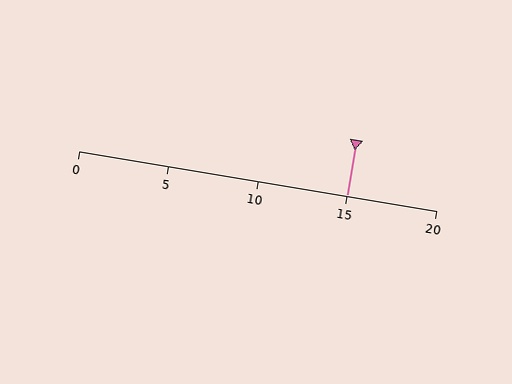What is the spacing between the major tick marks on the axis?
The major ticks are spaced 5 apart.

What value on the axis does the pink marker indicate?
The marker indicates approximately 15.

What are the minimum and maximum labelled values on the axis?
The axis runs from 0 to 20.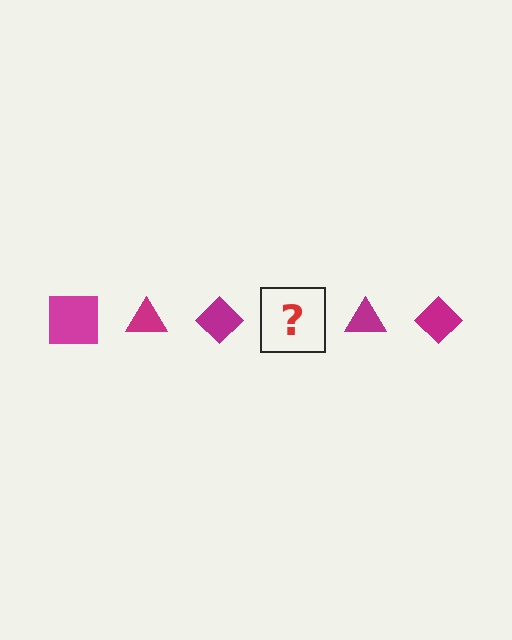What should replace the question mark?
The question mark should be replaced with a magenta square.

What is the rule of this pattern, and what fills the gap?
The rule is that the pattern cycles through square, triangle, diamond shapes in magenta. The gap should be filled with a magenta square.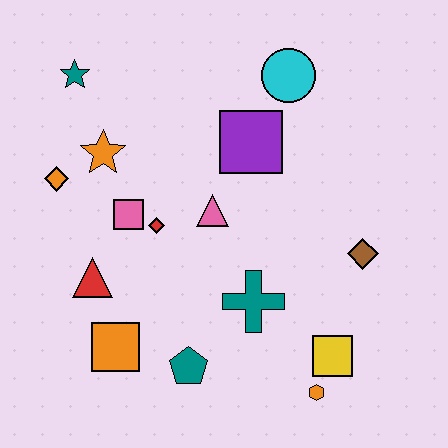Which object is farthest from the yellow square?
The teal star is farthest from the yellow square.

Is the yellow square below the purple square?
Yes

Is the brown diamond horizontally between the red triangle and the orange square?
No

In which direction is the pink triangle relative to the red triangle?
The pink triangle is to the right of the red triangle.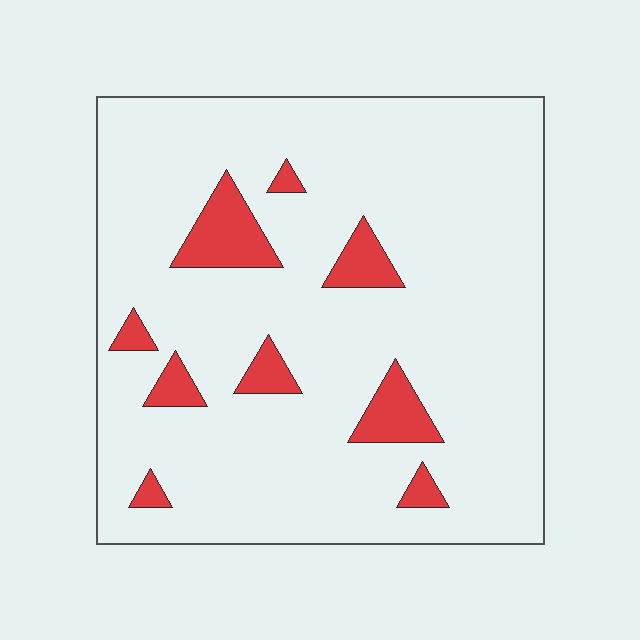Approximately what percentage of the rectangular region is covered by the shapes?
Approximately 10%.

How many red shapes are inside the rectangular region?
9.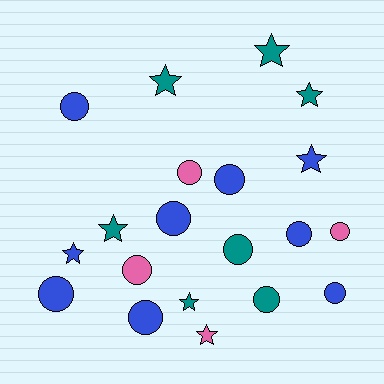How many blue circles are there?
There are 7 blue circles.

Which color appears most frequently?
Blue, with 9 objects.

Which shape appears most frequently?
Circle, with 12 objects.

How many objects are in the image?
There are 20 objects.